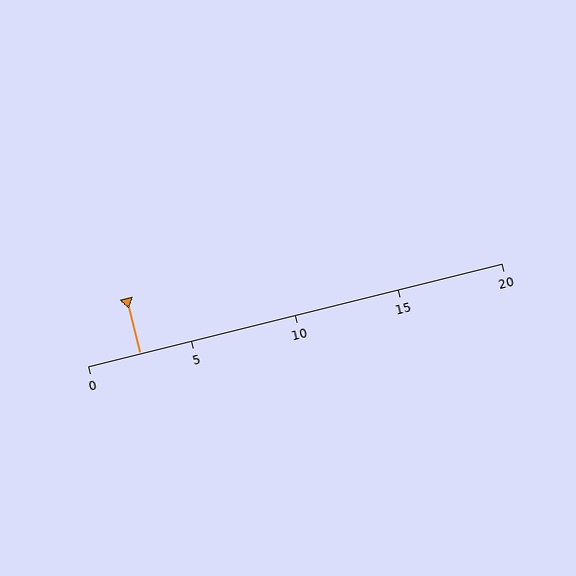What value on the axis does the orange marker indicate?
The marker indicates approximately 2.5.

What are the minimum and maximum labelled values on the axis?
The axis runs from 0 to 20.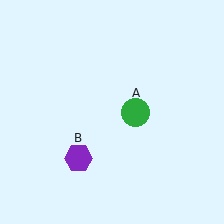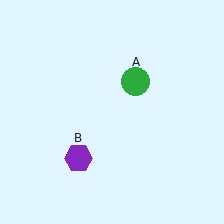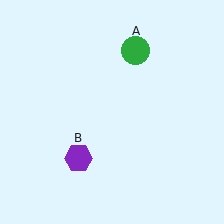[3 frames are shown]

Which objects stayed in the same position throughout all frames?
Purple hexagon (object B) remained stationary.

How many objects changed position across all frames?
1 object changed position: green circle (object A).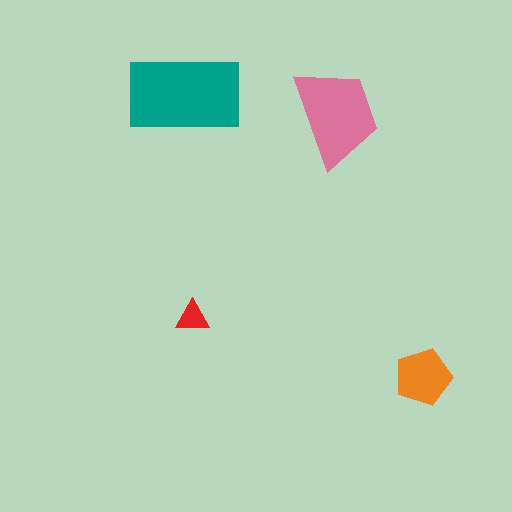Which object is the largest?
The teal rectangle.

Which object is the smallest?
The red triangle.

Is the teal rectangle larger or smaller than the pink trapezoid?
Larger.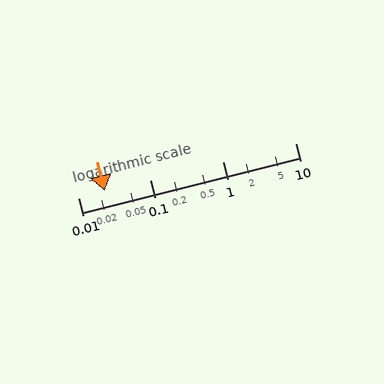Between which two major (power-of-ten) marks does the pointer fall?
The pointer is between 0.01 and 0.1.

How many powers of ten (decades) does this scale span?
The scale spans 3 decades, from 0.01 to 10.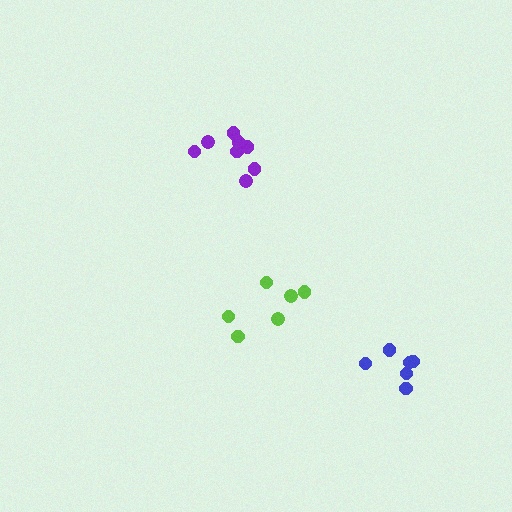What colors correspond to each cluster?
The clusters are colored: lime, purple, blue.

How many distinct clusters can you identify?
There are 3 distinct clusters.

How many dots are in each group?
Group 1: 6 dots, Group 2: 8 dots, Group 3: 6 dots (20 total).